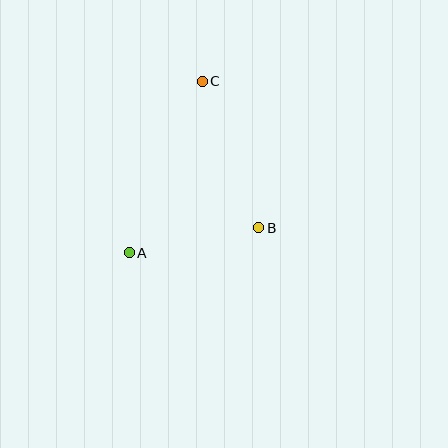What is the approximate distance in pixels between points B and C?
The distance between B and C is approximately 157 pixels.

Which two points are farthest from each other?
Points A and C are farthest from each other.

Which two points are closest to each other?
Points A and B are closest to each other.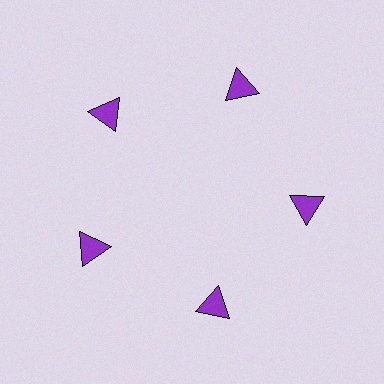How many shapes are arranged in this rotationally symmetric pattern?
There are 5 shapes, arranged in 5 groups of 1.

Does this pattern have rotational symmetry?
Yes, this pattern has 5-fold rotational symmetry. It looks the same after rotating 72 degrees around the center.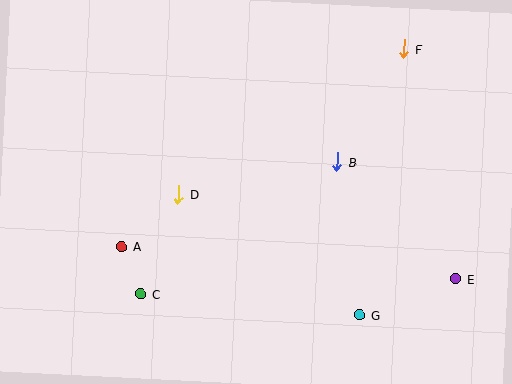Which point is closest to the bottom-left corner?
Point C is closest to the bottom-left corner.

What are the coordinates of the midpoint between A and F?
The midpoint between A and F is at (263, 148).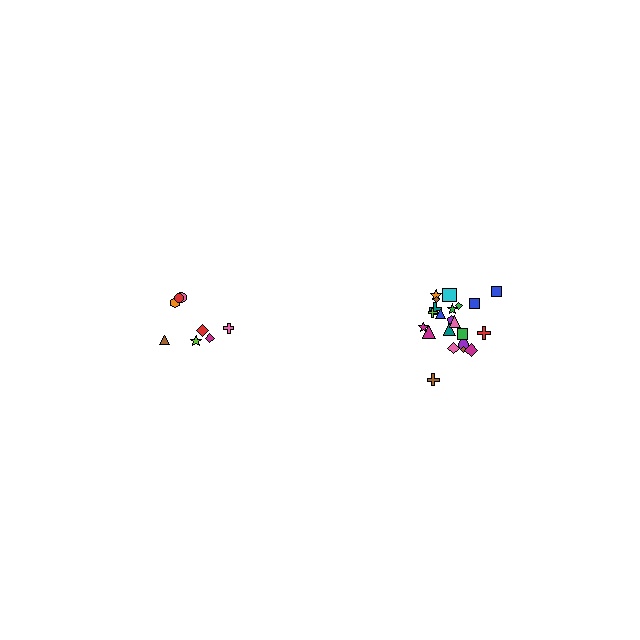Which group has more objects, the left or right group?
The right group.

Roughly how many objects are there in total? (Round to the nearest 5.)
Roughly 30 objects in total.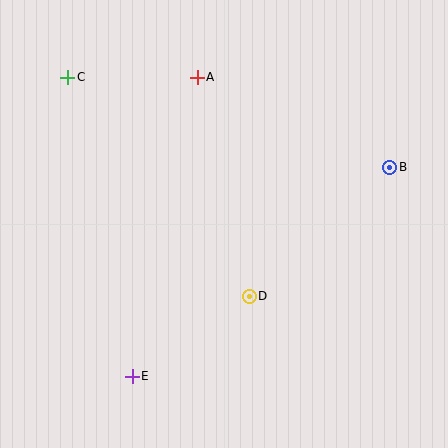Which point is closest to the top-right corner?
Point B is closest to the top-right corner.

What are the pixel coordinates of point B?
Point B is at (390, 167).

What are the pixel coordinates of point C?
Point C is at (68, 77).